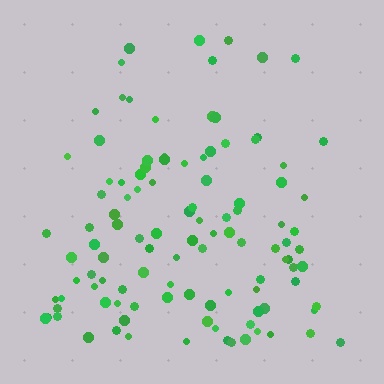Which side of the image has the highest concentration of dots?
The bottom.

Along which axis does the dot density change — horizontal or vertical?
Vertical.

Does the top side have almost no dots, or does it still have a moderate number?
Still a moderate number, just noticeably fewer than the bottom.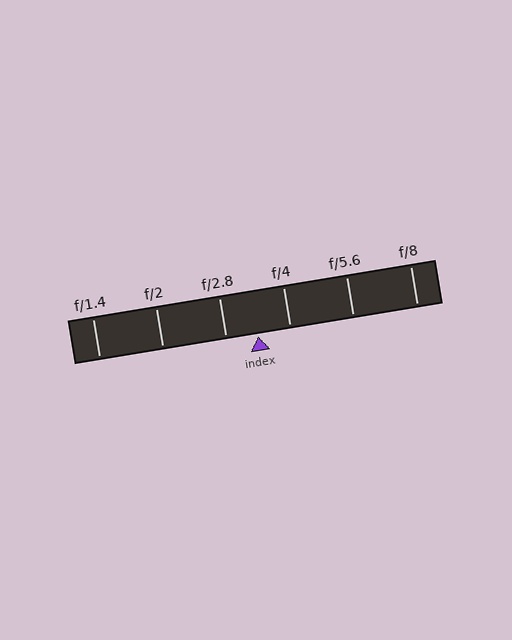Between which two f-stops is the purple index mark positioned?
The index mark is between f/2.8 and f/4.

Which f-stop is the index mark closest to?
The index mark is closest to f/2.8.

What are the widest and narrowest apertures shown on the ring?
The widest aperture shown is f/1.4 and the narrowest is f/8.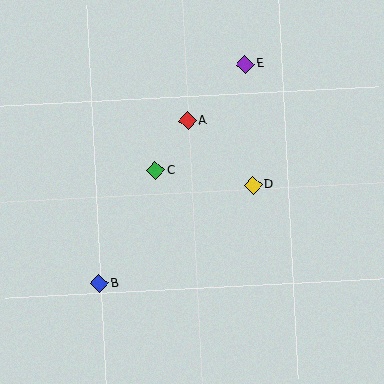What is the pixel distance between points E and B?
The distance between E and B is 263 pixels.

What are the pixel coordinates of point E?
Point E is at (245, 64).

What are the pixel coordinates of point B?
Point B is at (100, 284).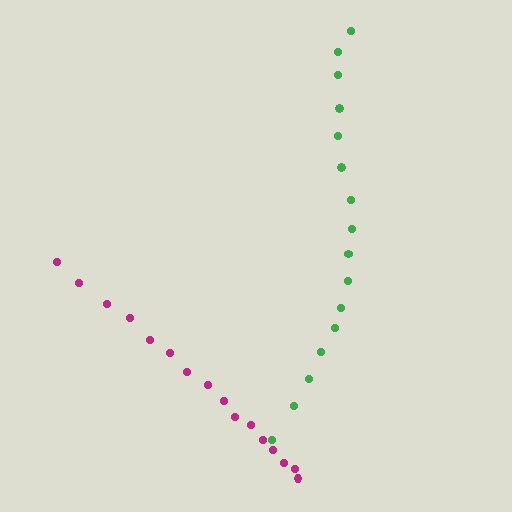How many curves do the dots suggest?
There are 2 distinct paths.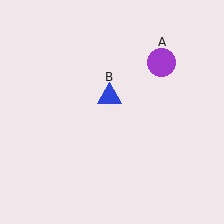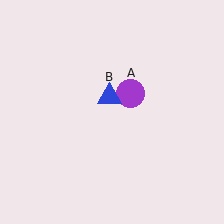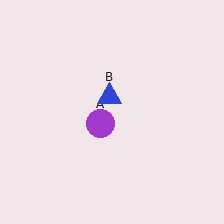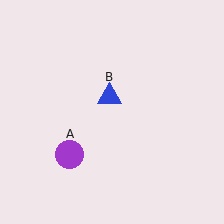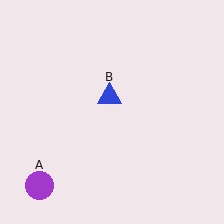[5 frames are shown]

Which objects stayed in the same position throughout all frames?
Blue triangle (object B) remained stationary.